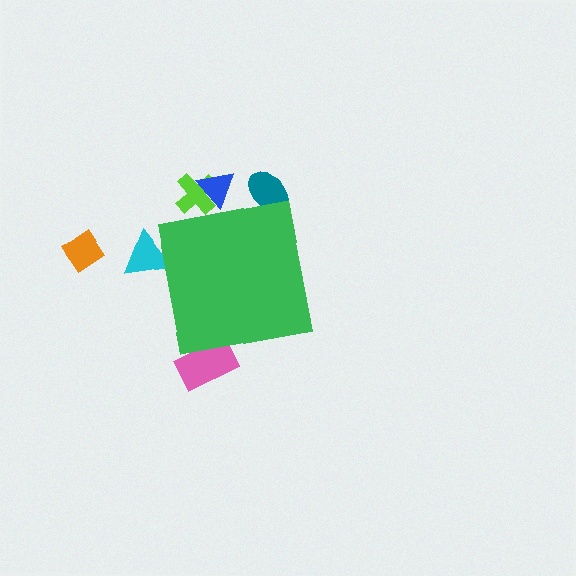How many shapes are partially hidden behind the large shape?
5 shapes are partially hidden.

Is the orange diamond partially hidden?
No, the orange diamond is fully visible.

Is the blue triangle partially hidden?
Yes, the blue triangle is partially hidden behind the green square.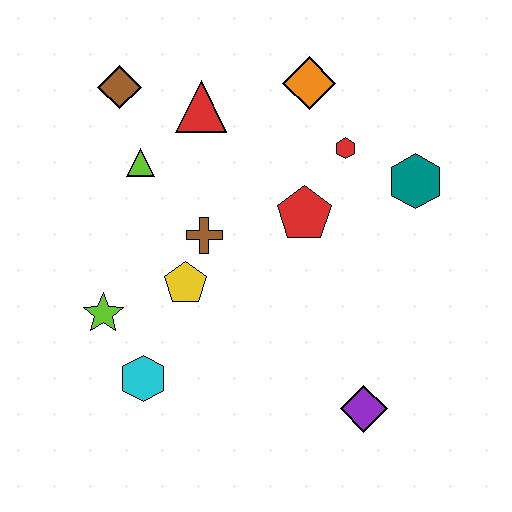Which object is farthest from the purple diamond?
The brown diamond is farthest from the purple diamond.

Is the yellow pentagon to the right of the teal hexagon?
No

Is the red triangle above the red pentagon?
Yes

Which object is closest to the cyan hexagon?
The lime star is closest to the cyan hexagon.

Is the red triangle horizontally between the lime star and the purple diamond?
Yes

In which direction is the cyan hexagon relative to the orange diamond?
The cyan hexagon is below the orange diamond.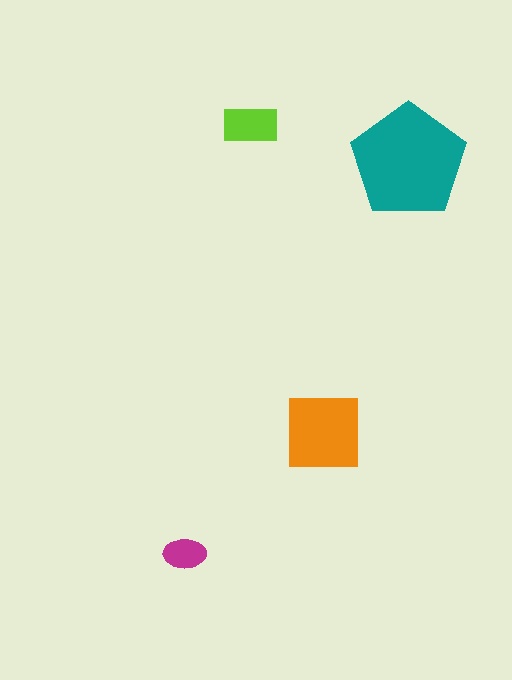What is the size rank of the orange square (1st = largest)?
2nd.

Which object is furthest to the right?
The teal pentagon is rightmost.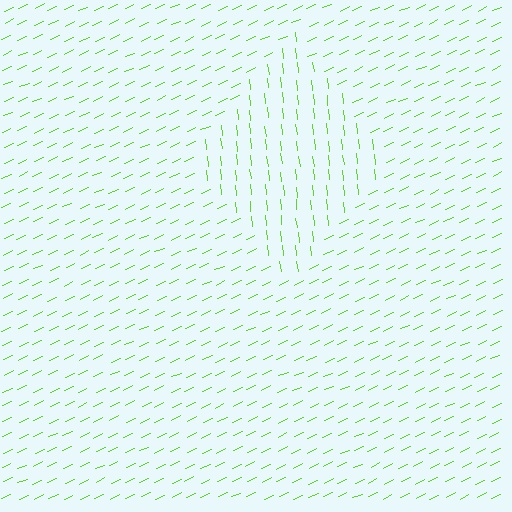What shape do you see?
I see a diamond.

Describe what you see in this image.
The image is filled with small lime line segments. A diamond region in the image has lines oriented differently from the surrounding lines, creating a visible texture boundary.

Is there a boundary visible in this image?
Yes, there is a texture boundary formed by a change in line orientation.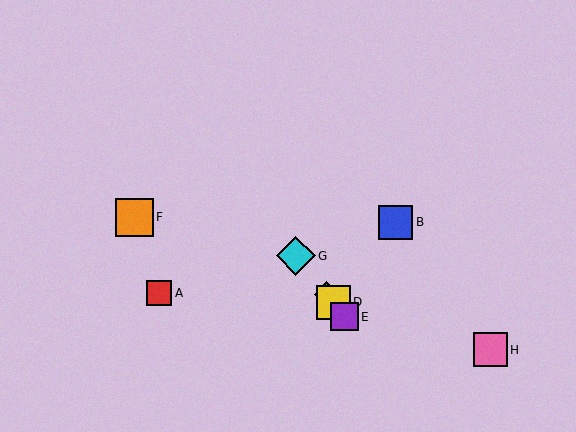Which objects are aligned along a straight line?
Objects C, D, E, G are aligned along a straight line.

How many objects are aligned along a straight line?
4 objects (C, D, E, G) are aligned along a straight line.